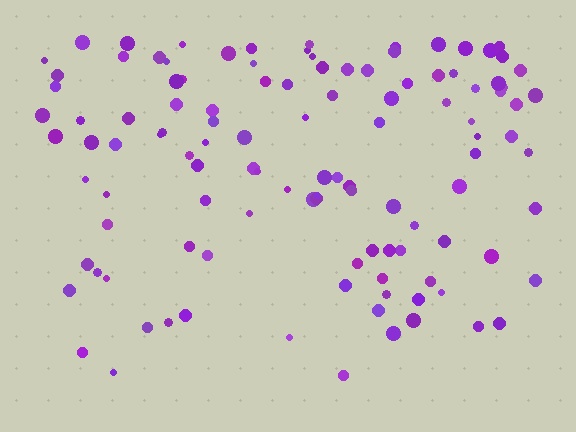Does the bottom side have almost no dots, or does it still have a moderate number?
Still a moderate number, just noticeably fewer than the top.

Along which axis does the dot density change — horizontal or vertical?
Vertical.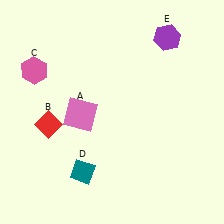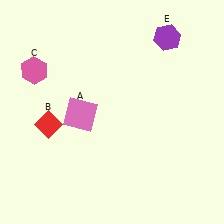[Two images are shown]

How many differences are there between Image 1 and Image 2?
There is 1 difference between the two images.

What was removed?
The teal diamond (D) was removed in Image 2.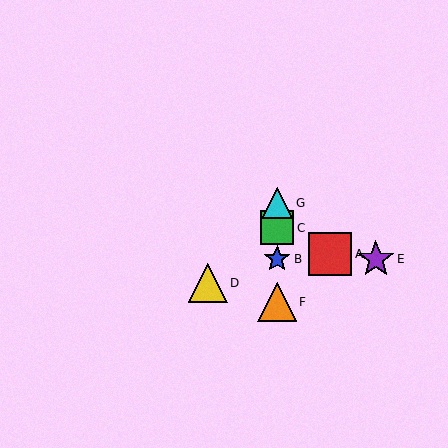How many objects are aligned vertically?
4 objects (B, C, F, G) are aligned vertically.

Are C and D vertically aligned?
No, C is at x≈277 and D is at x≈208.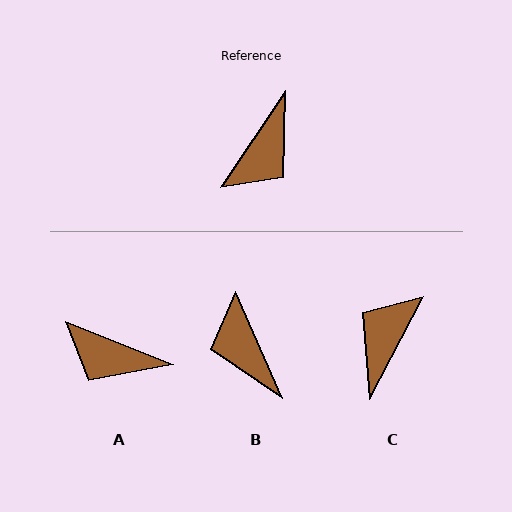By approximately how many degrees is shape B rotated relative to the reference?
Approximately 122 degrees clockwise.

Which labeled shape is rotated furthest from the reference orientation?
C, about 174 degrees away.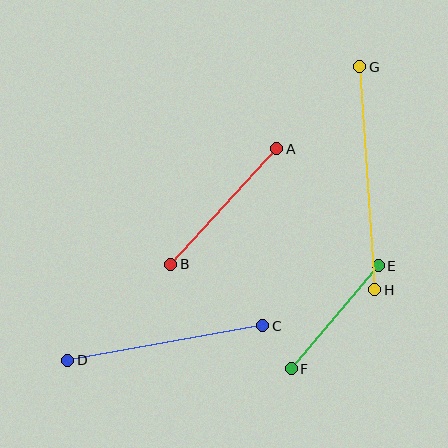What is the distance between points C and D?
The distance is approximately 198 pixels.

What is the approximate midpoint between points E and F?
The midpoint is at approximately (335, 317) pixels.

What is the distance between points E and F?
The distance is approximately 135 pixels.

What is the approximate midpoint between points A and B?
The midpoint is at approximately (224, 206) pixels.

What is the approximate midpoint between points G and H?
The midpoint is at approximately (367, 178) pixels.